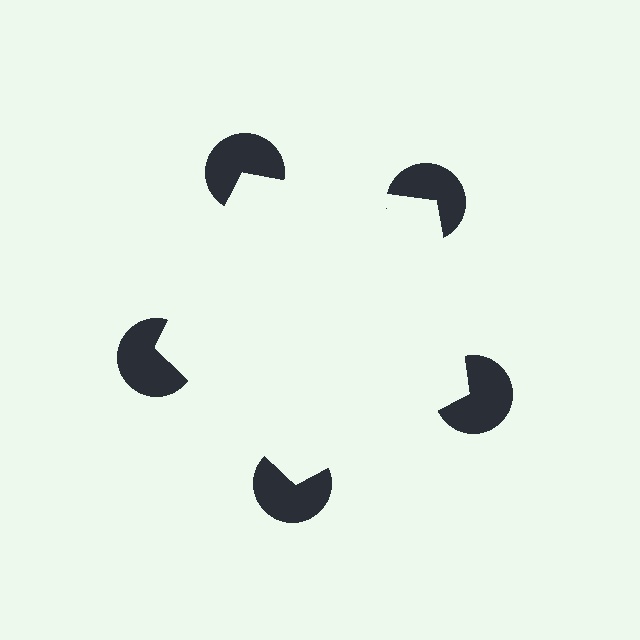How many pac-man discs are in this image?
There are 5 — one at each vertex of the illusory pentagon.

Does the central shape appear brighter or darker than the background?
It typically appears slightly brighter than the background, even though no actual brightness change is drawn.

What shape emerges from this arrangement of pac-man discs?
An illusory pentagon — its edges are inferred from the aligned wedge cuts in the pac-man discs, not physically drawn.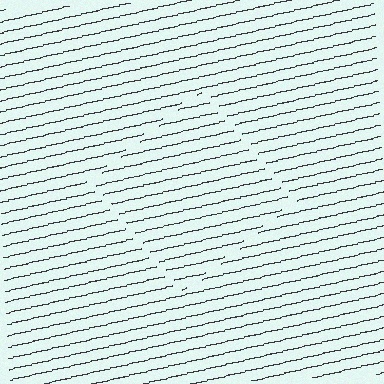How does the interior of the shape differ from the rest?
The interior of the shape contains the same grating, shifted by half a period — the contour is defined by the phase discontinuity where line-ends from the inner and outer gratings abut.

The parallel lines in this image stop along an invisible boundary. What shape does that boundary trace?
An illusory square. The interior of the shape contains the same grating, shifted by half a period — the contour is defined by the phase discontinuity where line-ends from the inner and outer gratings abut.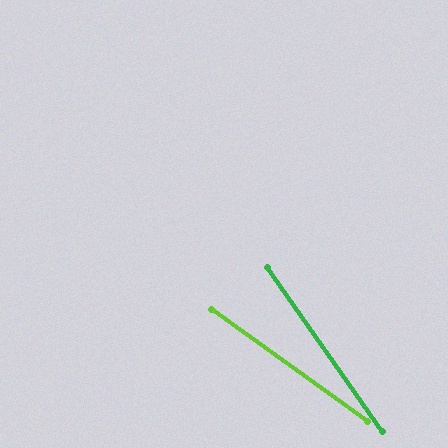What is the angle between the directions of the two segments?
Approximately 19 degrees.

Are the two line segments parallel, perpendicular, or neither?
Neither parallel nor perpendicular — they differ by about 19°.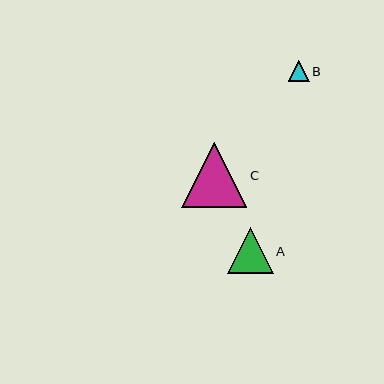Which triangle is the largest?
Triangle C is the largest with a size of approximately 65 pixels.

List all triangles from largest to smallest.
From largest to smallest: C, A, B.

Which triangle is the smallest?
Triangle B is the smallest with a size of approximately 21 pixels.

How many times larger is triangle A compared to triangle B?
Triangle A is approximately 2.2 times the size of triangle B.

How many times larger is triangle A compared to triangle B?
Triangle A is approximately 2.2 times the size of triangle B.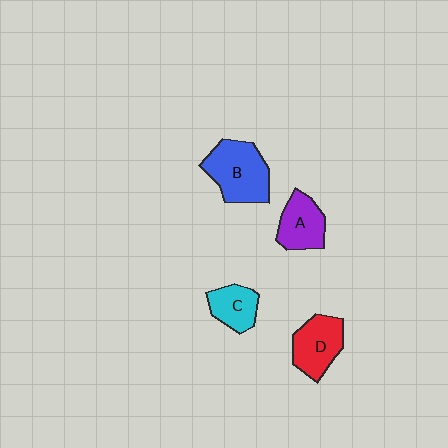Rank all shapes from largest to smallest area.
From largest to smallest: B (blue), D (red), A (purple), C (cyan).